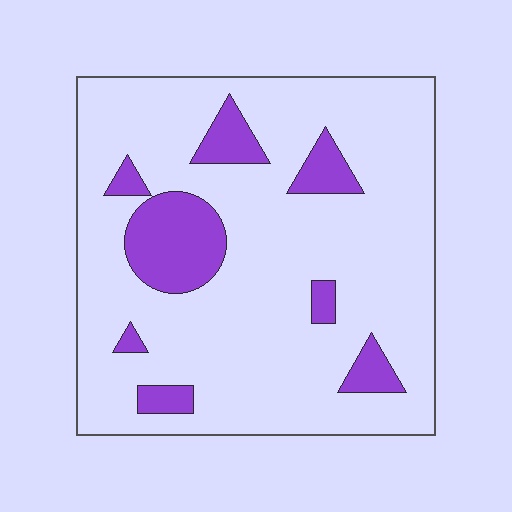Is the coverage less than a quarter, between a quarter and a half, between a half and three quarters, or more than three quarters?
Less than a quarter.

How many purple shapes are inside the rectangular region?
8.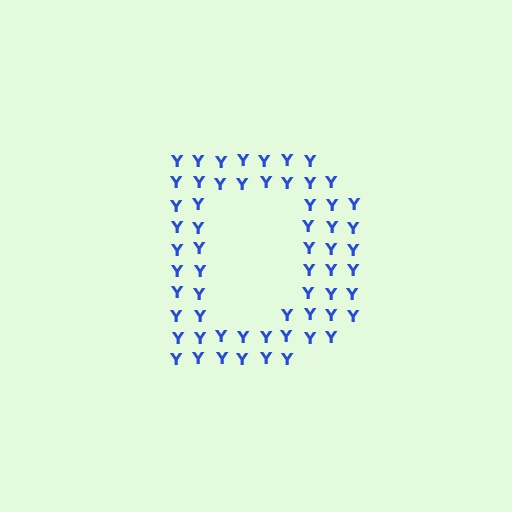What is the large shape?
The large shape is the letter D.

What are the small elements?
The small elements are letter Y's.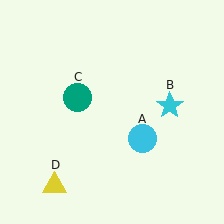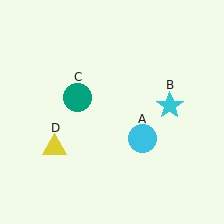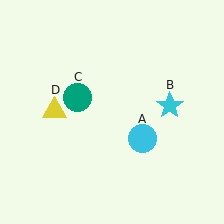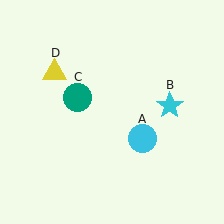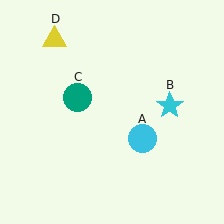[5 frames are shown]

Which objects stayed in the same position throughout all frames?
Cyan circle (object A) and cyan star (object B) and teal circle (object C) remained stationary.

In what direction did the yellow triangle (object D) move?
The yellow triangle (object D) moved up.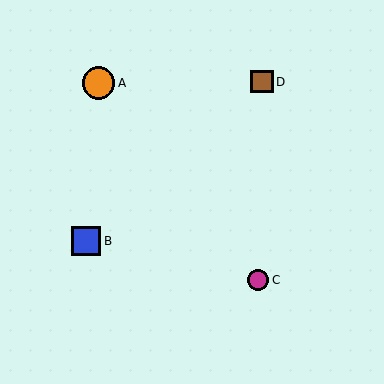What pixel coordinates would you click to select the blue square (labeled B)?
Click at (86, 241) to select the blue square B.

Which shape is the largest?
The orange circle (labeled A) is the largest.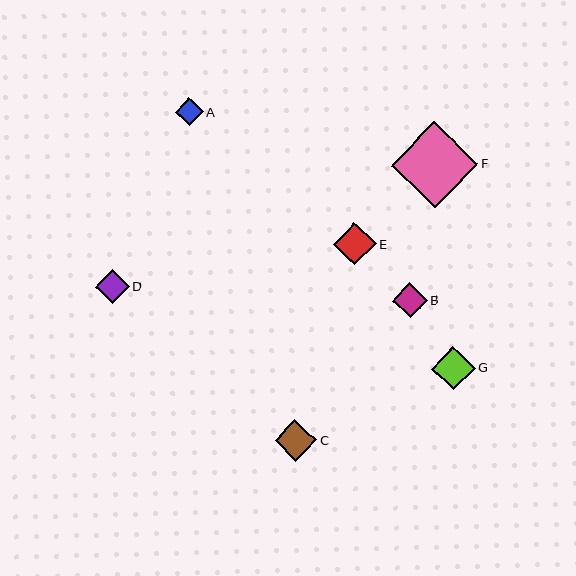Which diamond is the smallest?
Diamond A is the smallest with a size of approximately 28 pixels.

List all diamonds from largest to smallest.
From largest to smallest: F, G, E, C, B, D, A.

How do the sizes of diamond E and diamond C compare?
Diamond E and diamond C are approximately the same size.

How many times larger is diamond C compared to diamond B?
Diamond C is approximately 1.2 times the size of diamond B.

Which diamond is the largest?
Diamond F is the largest with a size of approximately 86 pixels.